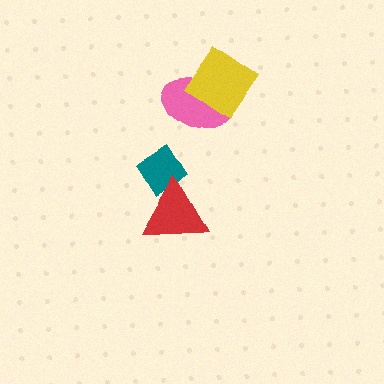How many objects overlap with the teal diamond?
1 object overlaps with the teal diamond.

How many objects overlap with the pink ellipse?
1 object overlaps with the pink ellipse.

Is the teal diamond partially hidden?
Yes, it is partially covered by another shape.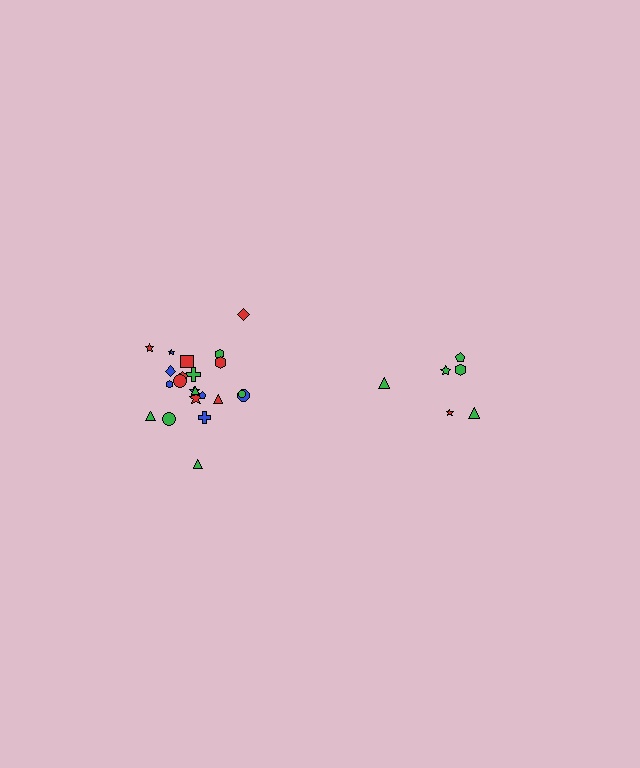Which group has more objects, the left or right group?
The left group.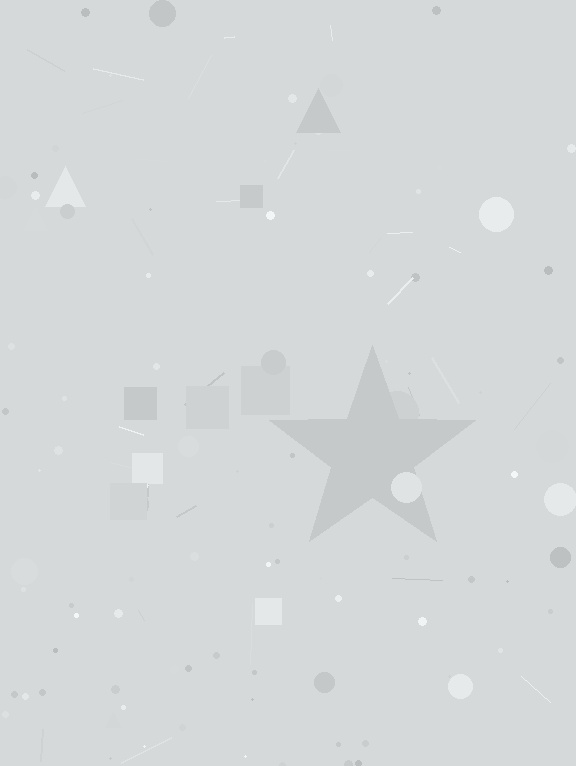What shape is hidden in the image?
A star is hidden in the image.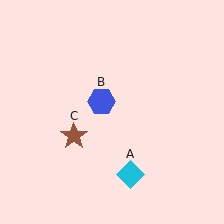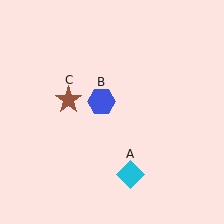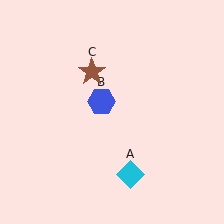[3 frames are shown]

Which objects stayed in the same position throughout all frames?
Cyan diamond (object A) and blue hexagon (object B) remained stationary.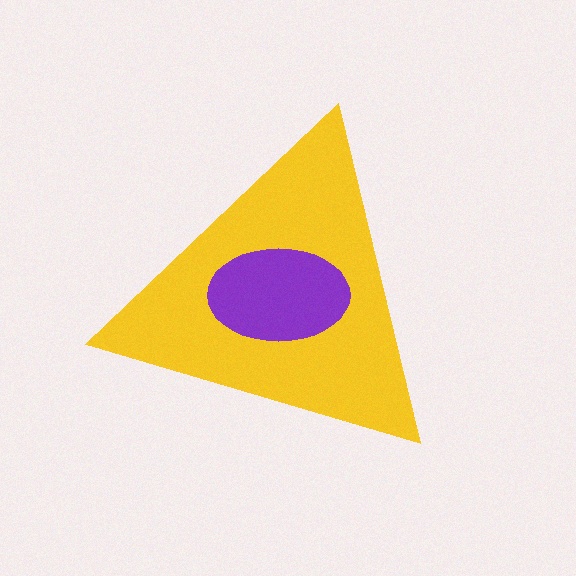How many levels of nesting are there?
2.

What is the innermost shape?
The purple ellipse.